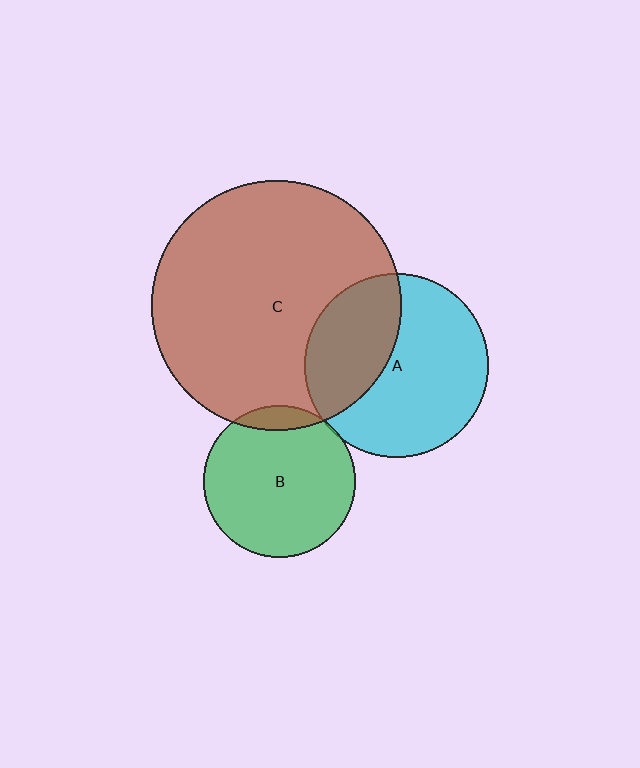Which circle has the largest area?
Circle C (brown).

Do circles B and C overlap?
Yes.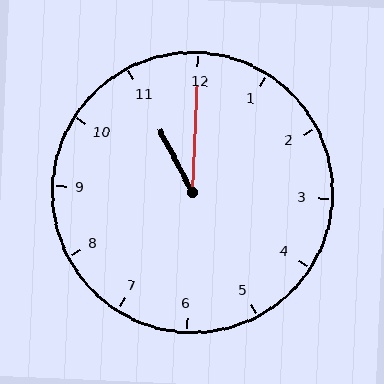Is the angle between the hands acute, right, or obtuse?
It is acute.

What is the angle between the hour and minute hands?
Approximately 30 degrees.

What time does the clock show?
11:00.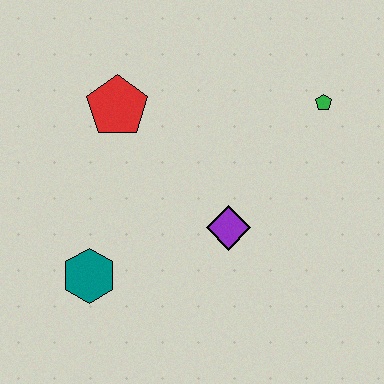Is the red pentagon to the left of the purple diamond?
Yes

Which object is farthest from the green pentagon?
The teal hexagon is farthest from the green pentagon.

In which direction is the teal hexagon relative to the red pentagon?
The teal hexagon is below the red pentagon.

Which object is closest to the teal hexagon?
The purple diamond is closest to the teal hexagon.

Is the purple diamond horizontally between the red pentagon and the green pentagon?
Yes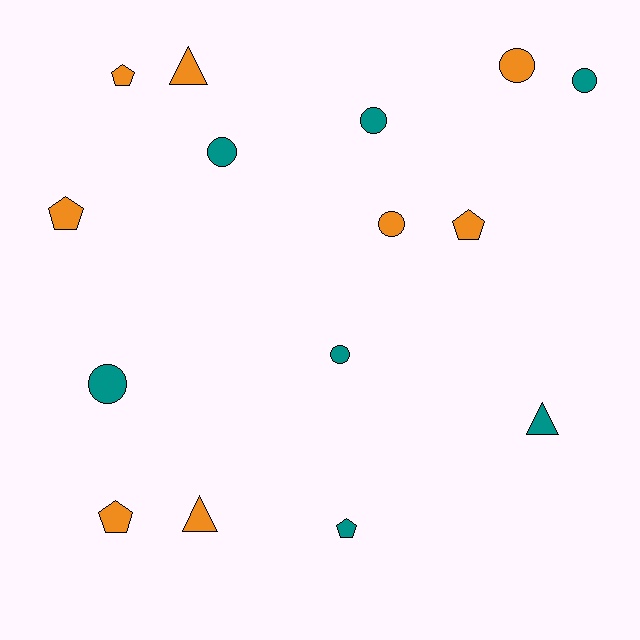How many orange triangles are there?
There are 2 orange triangles.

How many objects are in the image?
There are 15 objects.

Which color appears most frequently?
Orange, with 8 objects.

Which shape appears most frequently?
Circle, with 7 objects.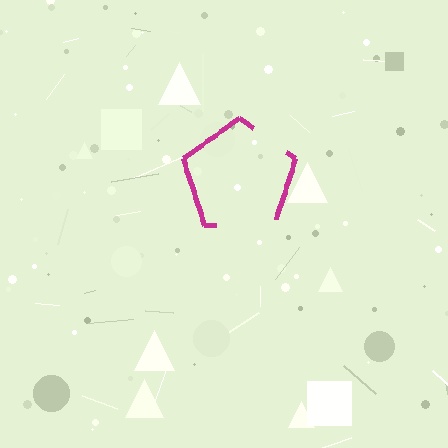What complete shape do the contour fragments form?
The contour fragments form a pentagon.